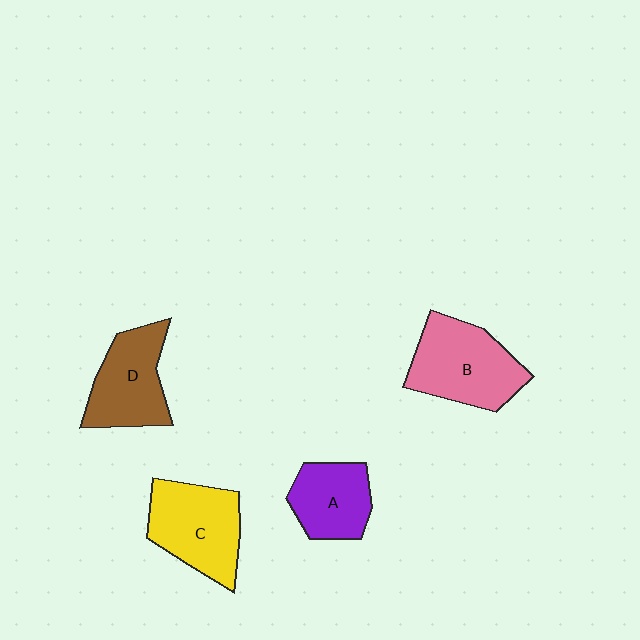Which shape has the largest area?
Shape B (pink).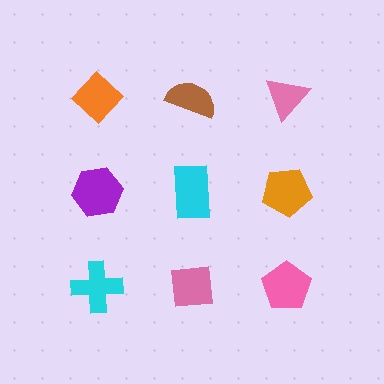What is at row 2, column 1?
A purple hexagon.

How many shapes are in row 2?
3 shapes.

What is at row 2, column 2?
A cyan rectangle.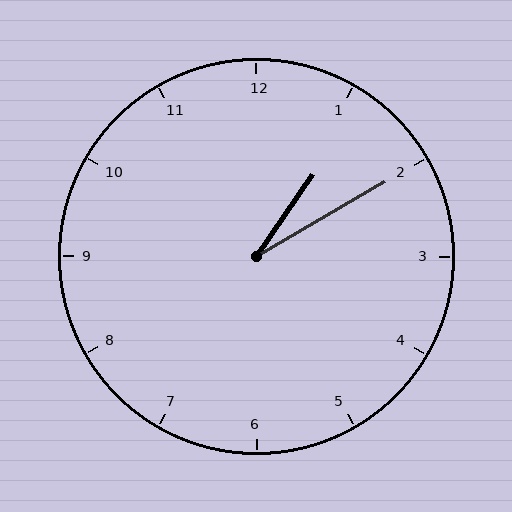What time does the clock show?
1:10.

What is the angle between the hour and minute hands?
Approximately 25 degrees.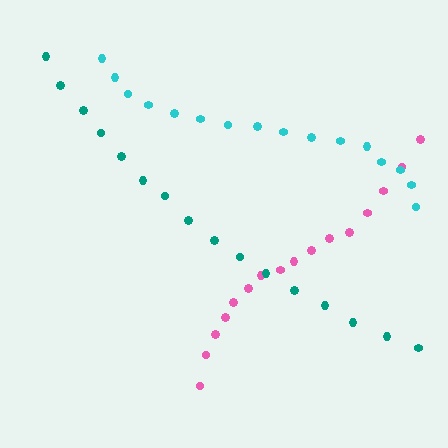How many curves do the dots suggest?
There are 3 distinct paths.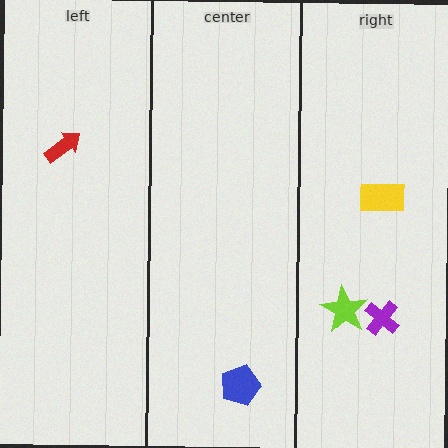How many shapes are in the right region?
3.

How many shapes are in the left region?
1.